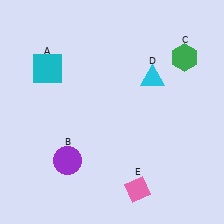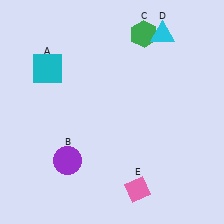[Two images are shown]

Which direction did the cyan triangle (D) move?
The cyan triangle (D) moved up.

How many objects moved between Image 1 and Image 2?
2 objects moved between the two images.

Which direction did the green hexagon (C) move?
The green hexagon (C) moved left.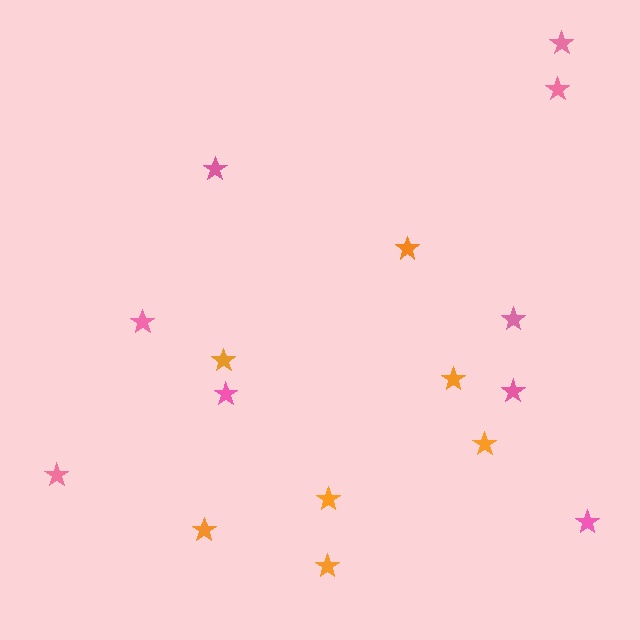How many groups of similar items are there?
There are 2 groups: one group of orange stars (7) and one group of pink stars (9).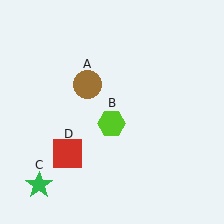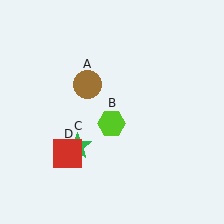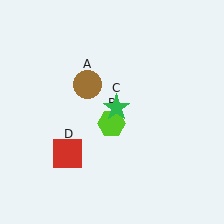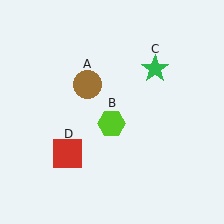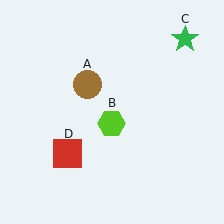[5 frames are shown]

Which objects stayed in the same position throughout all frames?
Brown circle (object A) and lime hexagon (object B) and red square (object D) remained stationary.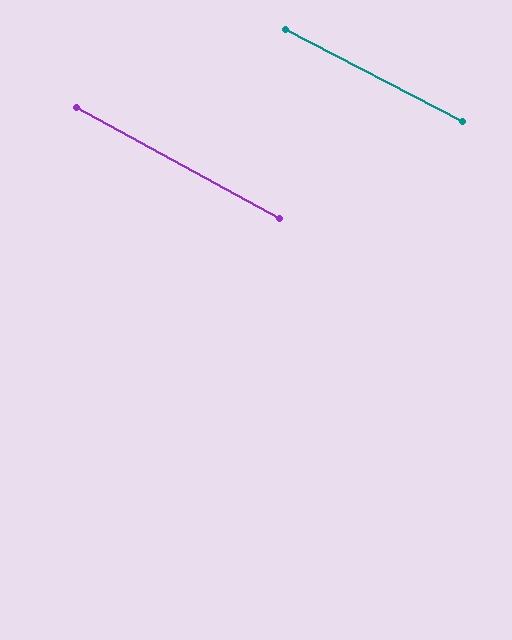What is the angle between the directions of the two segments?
Approximately 1 degree.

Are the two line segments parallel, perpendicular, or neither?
Parallel — their directions differ by only 0.9°.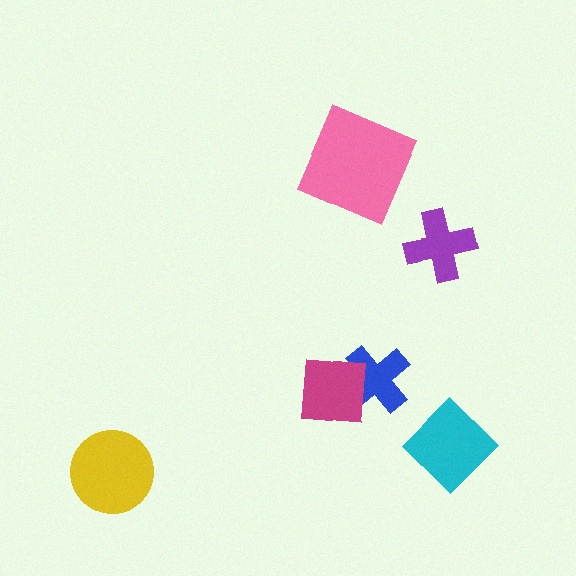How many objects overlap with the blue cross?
1 object overlaps with the blue cross.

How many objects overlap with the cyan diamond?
0 objects overlap with the cyan diamond.